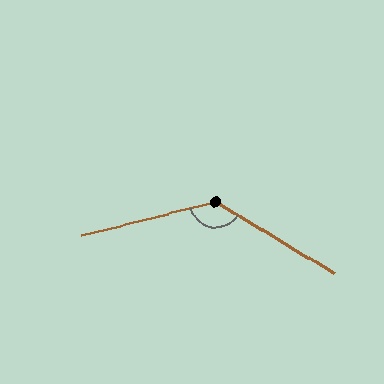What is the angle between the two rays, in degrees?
Approximately 135 degrees.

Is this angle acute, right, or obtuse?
It is obtuse.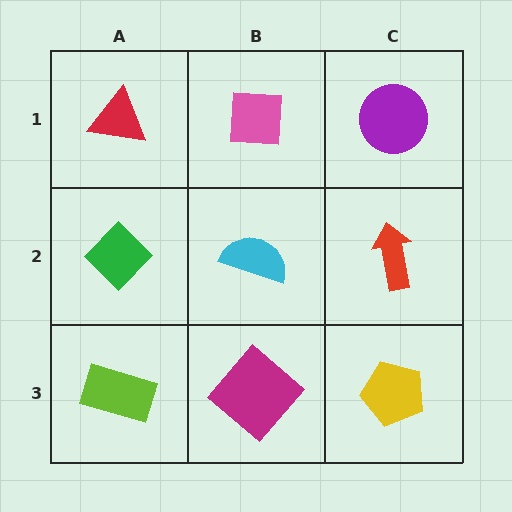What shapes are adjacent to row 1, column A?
A green diamond (row 2, column A), a pink square (row 1, column B).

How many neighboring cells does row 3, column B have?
3.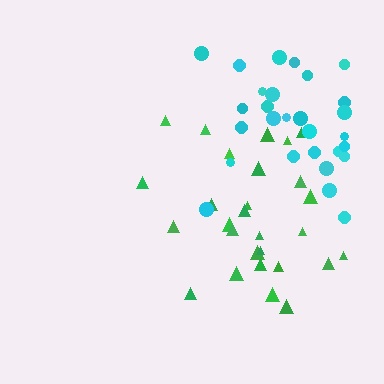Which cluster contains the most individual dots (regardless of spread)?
Cyan (29).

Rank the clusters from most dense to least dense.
green, cyan.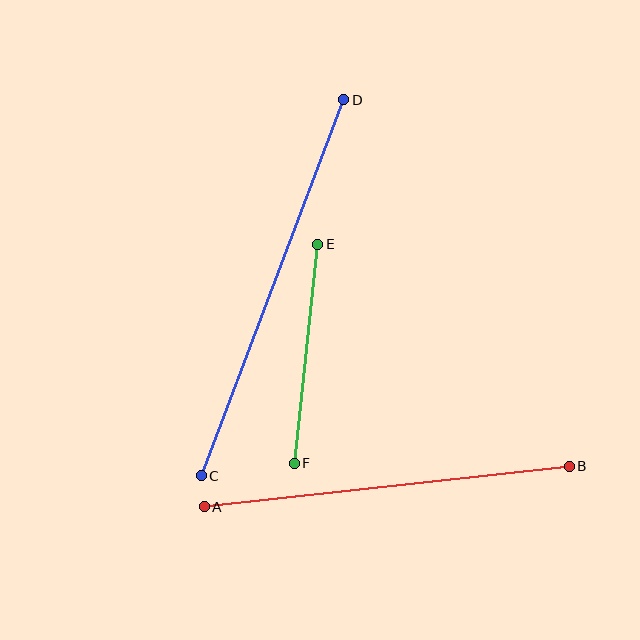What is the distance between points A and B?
The distance is approximately 367 pixels.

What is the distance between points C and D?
The distance is approximately 402 pixels.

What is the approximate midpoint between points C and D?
The midpoint is at approximately (272, 288) pixels.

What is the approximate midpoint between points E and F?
The midpoint is at approximately (306, 354) pixels.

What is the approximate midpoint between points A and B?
The midpoint is at approximately (387, 487) pixels.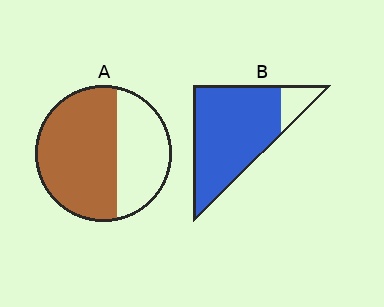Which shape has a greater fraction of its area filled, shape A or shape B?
Shape B.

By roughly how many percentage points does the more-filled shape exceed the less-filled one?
By roughly 25 percentage points (B over A).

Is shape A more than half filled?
Yes.